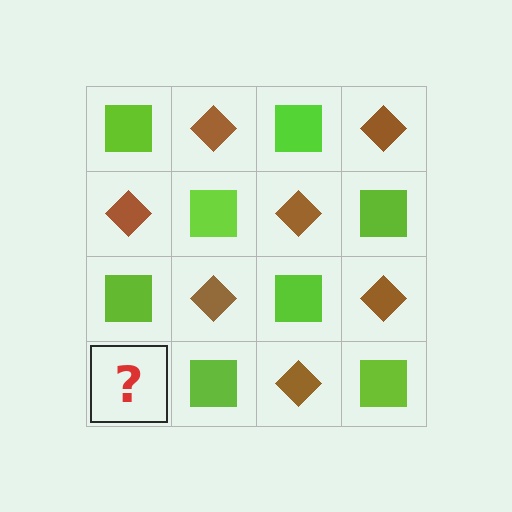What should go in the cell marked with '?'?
The missing cell should contain a brown diamond.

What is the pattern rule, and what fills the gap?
The rule is that it alternates lime square and brown diamond in a checkerboard pattern. The gap should be filled with a brown diamond.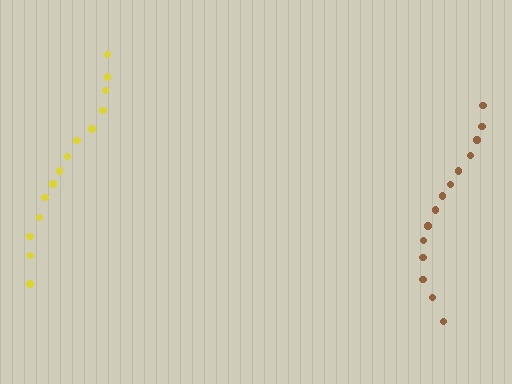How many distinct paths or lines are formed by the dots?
There are 2 distinct paths.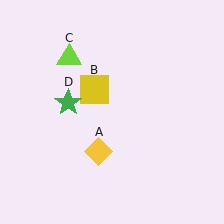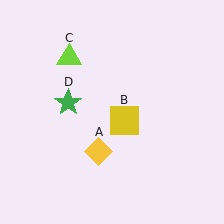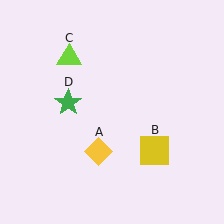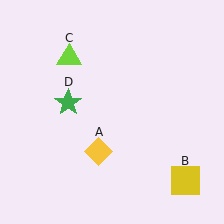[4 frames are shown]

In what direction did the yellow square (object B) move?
The yellow square (object B) moved down and to the right.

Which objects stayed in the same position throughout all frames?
Yellow diamond (object A) and lime triangle (object C) and green star (object D) remained stationary.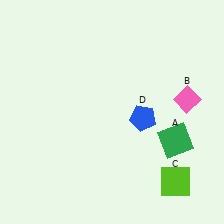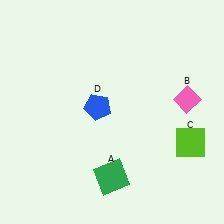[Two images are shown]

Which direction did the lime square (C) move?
The lime square (C) moved up.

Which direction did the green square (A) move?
The green square (A) moved left.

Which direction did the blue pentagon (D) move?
The blue pentagon (D) moved left.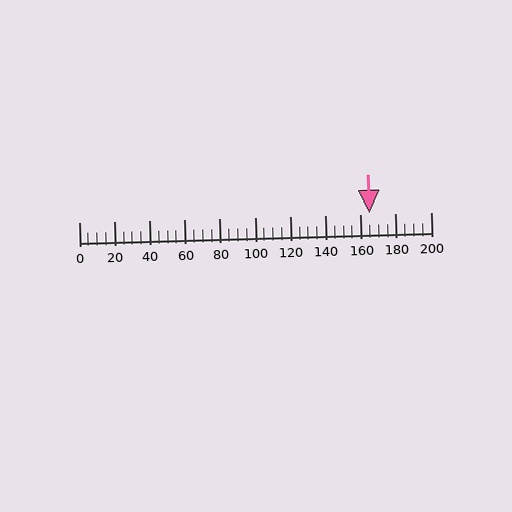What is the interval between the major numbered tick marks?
The major tick marks are spaced 20 units apart.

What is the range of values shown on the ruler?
The ruler shows values from 0 to 200.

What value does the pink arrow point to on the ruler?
The pink arrow points to approximately 165.